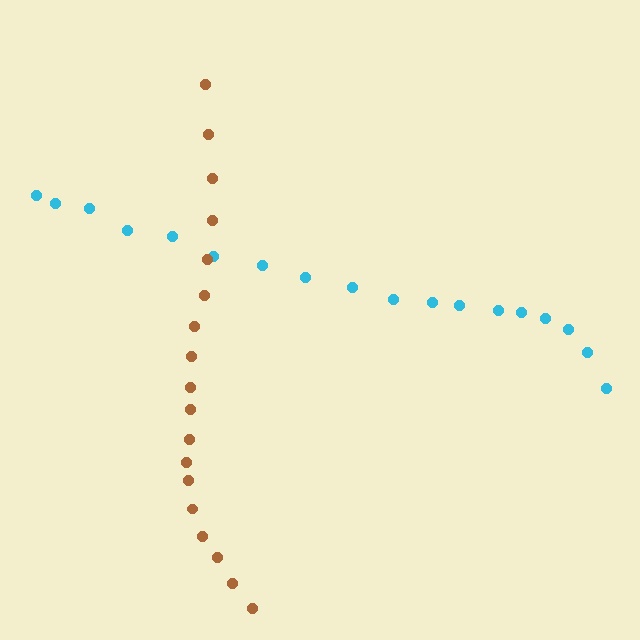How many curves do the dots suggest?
There are 2 distinct paths.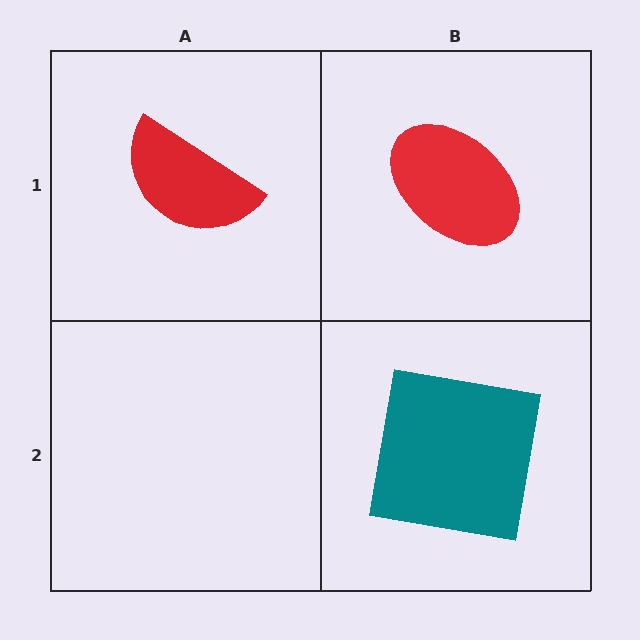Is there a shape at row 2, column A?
No, that cell is empty.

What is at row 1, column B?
A red ellipse.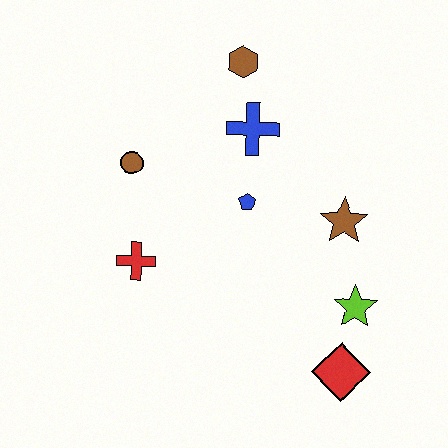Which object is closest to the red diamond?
The lime star is closest to the red diamond.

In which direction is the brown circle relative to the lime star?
The brown circle is to the left of the lime star.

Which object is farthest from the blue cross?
The red diamond is farthest from the blue cross.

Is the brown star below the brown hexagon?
Yes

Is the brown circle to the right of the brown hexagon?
No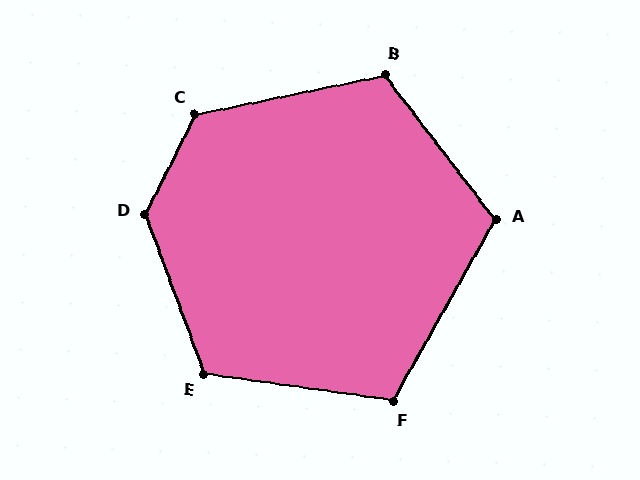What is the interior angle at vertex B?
Approximately 116 degrees (obtuse).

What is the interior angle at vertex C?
Approximately 128 degrees (obtuse).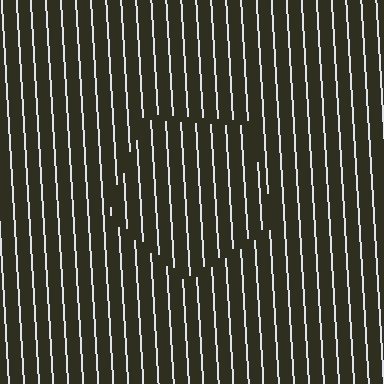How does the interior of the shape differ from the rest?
The interior of the shape contains the same grating, shifted by half a period — the contour is defined by the phase discontinuity where line-ends from the inner and outer gratings abut.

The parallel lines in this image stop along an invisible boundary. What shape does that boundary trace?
An illusory pentagon. The interior of the shape contains the same grating, shifted by half a period — the contour is defined by the phase discontinuity where line-ends from the inner and outer gratings abut.